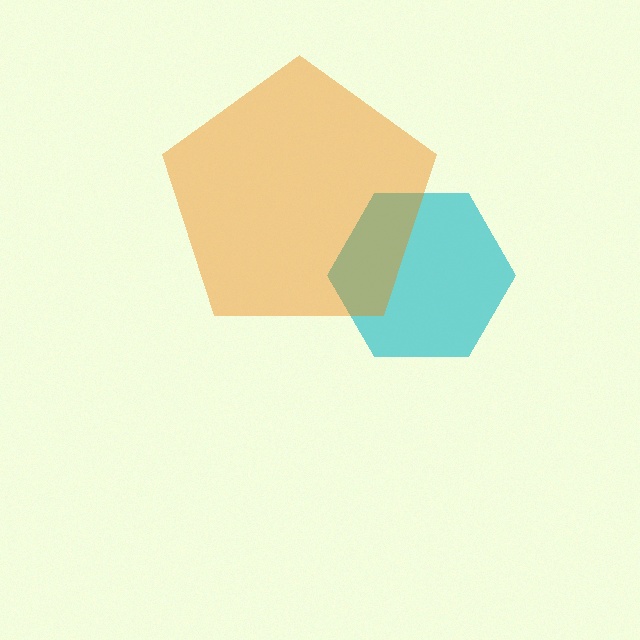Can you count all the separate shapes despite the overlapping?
Yes, there are 2 separate shapes.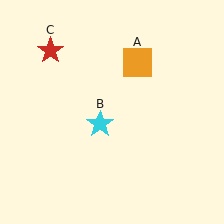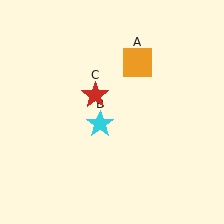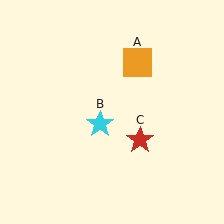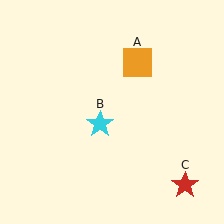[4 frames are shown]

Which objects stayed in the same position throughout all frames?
Orange square (object A) and cyan star (object B) remained stationary.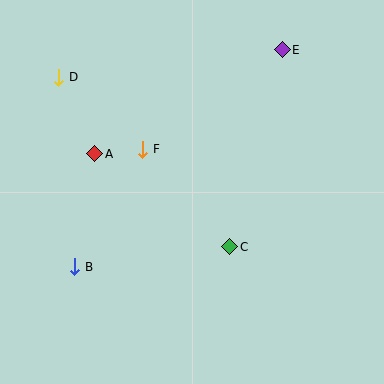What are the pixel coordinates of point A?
Point A is at (95, 154).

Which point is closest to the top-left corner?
Point D is closest to the top-left corner.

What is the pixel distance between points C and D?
The distance between C and D is 241 pixels.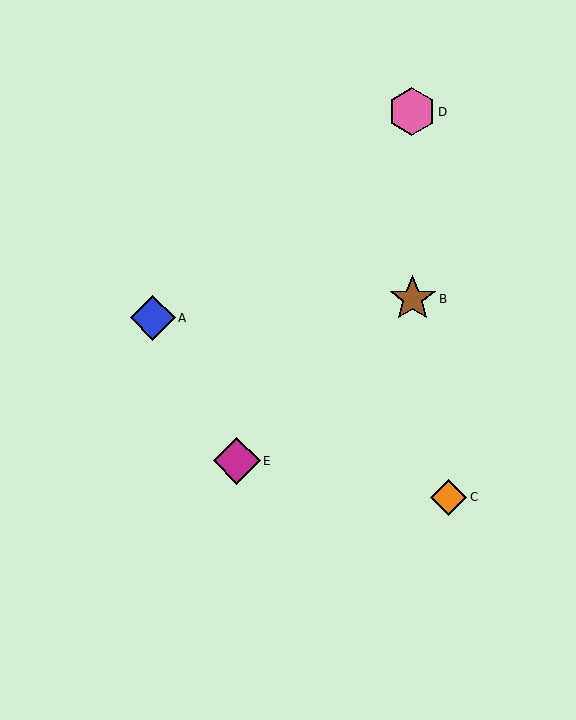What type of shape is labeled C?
Shape C is an orange diamond.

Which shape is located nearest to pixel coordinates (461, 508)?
The orange diamond (labeled C) at (448, 497) is nearest to that location.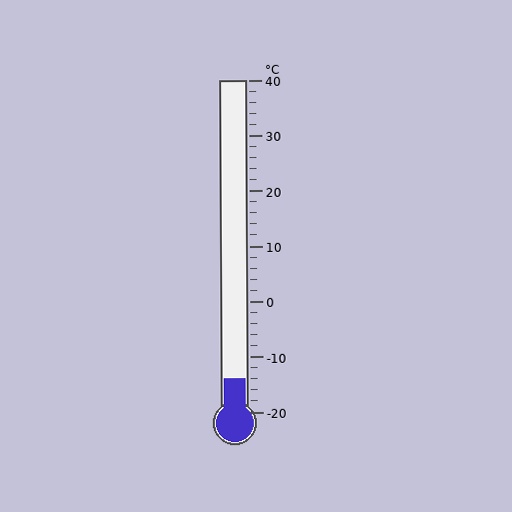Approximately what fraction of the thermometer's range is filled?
The thermometer is filled to approximately 10% of its range.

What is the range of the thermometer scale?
The thermometer scale ranges from -20°C to 40°C.